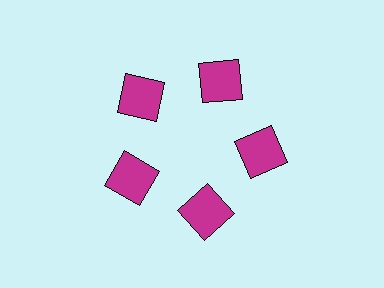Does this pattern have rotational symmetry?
Yes, this pattern has 5-fold rotational symmetry. It looks the same after rotating 72 degrees around the center.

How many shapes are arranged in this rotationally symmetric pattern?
There are 5 shapes, arranged in 5 groups of 1.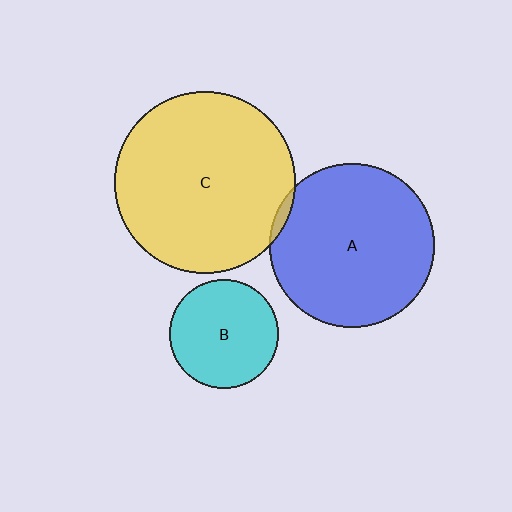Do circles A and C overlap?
Yes.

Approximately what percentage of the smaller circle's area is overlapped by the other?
Approximately 5%.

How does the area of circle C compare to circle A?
Approximately 1.2 times.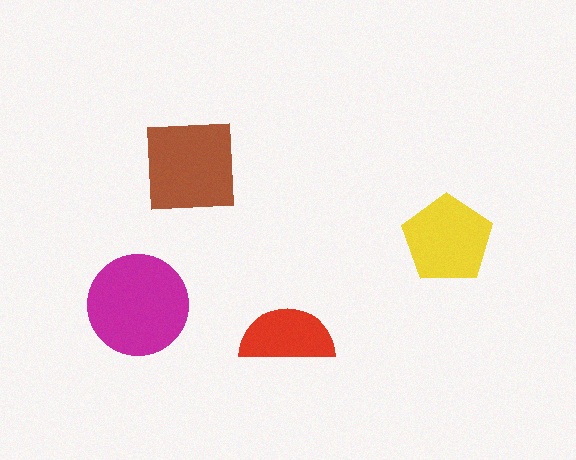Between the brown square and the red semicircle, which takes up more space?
The brown square.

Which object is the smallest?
The red semicircle.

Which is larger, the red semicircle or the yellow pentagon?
The yellow pentagon.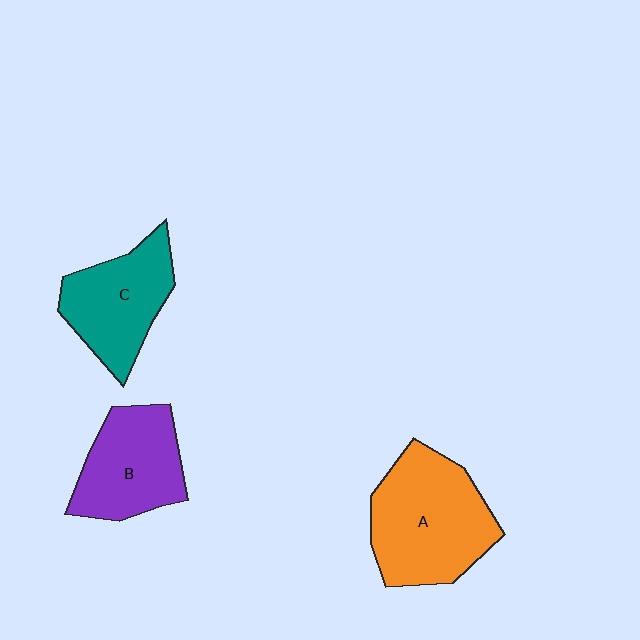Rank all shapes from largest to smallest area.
From largest to smallest: A (orange), B (purple), C (teal).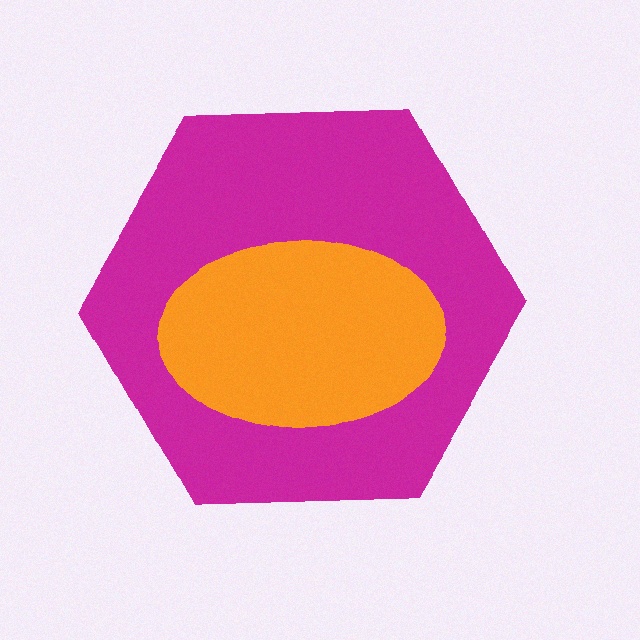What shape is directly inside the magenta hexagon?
The orange ellipse.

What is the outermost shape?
The magenta hexagon.